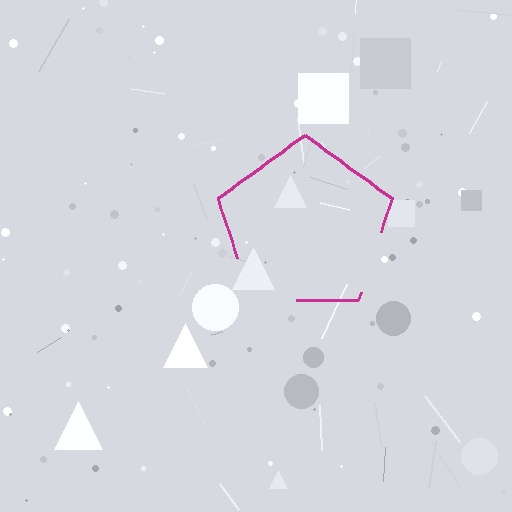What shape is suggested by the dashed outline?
The dashed outline suggests a pentagon.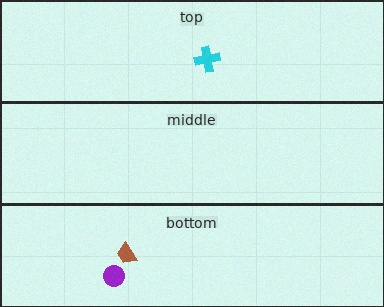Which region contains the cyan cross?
The top region.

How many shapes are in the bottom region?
2.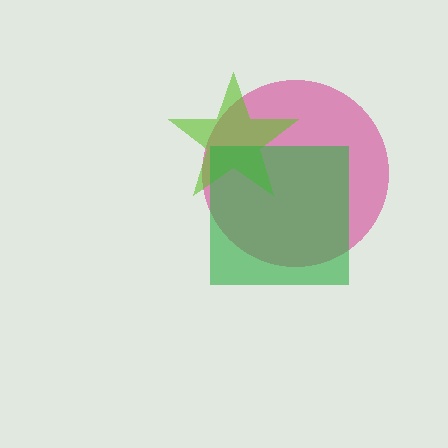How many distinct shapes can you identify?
There are 3 distinct shapes: a magenta circle, a lime star, a green square.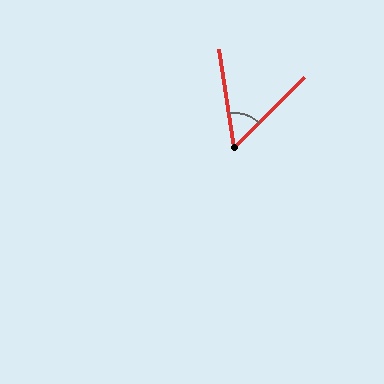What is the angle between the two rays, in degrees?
Approximately 54 degrees.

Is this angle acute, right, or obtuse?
It is acute.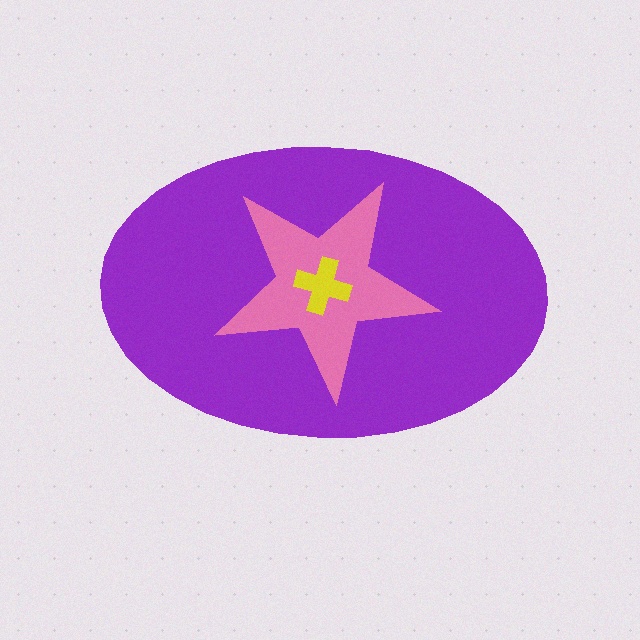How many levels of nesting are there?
3.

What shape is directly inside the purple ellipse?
The pink star.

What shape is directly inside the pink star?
The yellow cross.